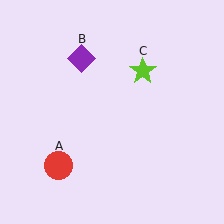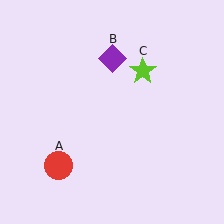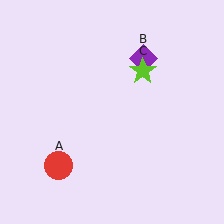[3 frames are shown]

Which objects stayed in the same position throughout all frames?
Red circle (object A) and lime star (object C) remained stationary.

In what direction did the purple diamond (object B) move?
The purple diamond (object B) moved right.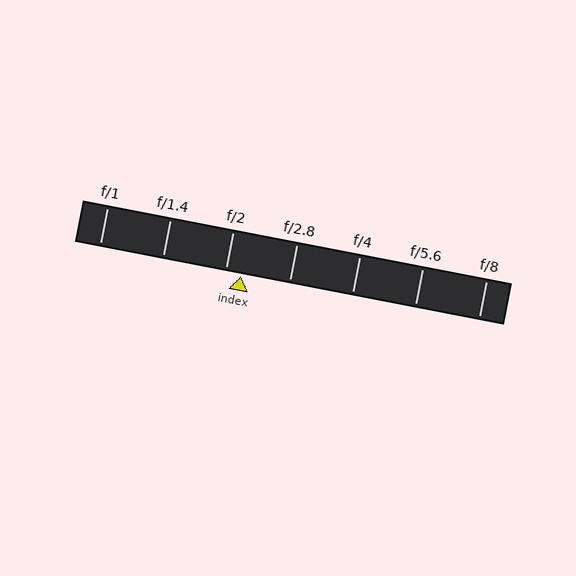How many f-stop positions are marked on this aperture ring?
There are 7 f-stop positions marked.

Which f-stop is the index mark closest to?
The index mark is closest to f/2.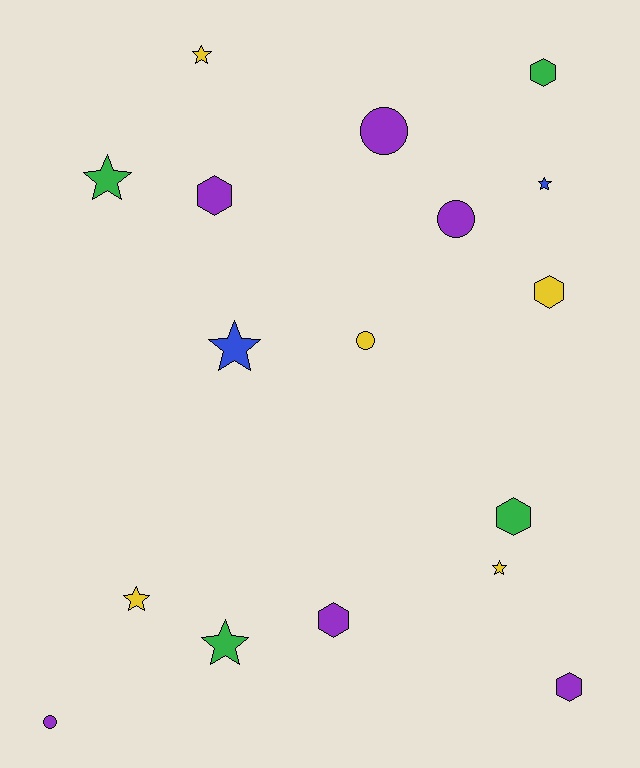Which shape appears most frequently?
Star, with 7 objects.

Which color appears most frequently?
Purple, with 6 objects.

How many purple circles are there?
There are 3 purple circles.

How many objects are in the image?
There are 17 objects.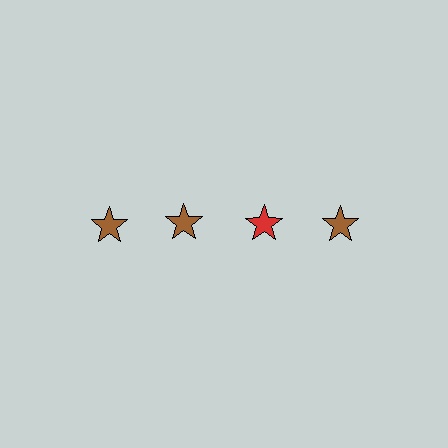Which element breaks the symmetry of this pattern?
The red star in the top row, center column breaks the symmetry. All other shapes are brown stars.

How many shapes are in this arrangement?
There are 4 shapes arranged in a grid pattern.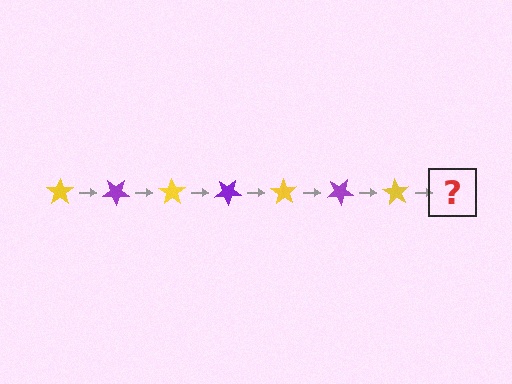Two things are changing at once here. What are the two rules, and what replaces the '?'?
The two rules are that it rotates 35 degrees each step and the color cycles through yellow and purple. The '?' should be a purple star, rotated 245 degrees from the start.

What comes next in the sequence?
The next element should be a purple star, rotated 245 degrees from the start.